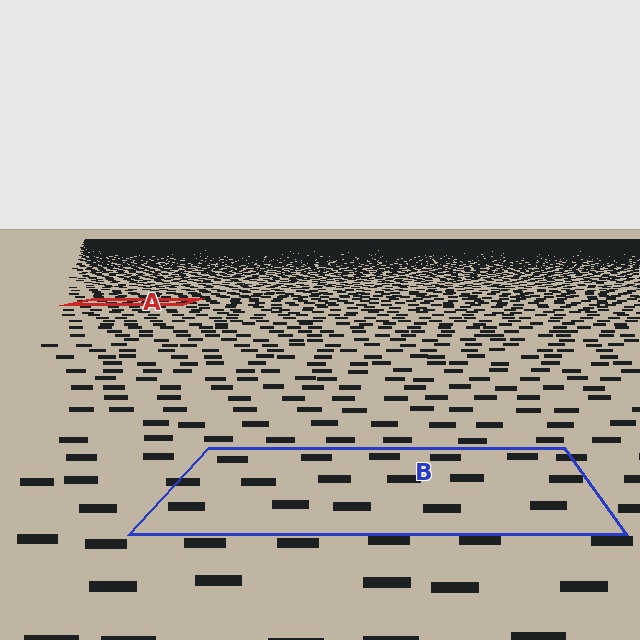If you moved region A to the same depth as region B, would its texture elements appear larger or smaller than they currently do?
They would appear larger. At a closer depth, the same texture elements are projected at a bigger on-screen size.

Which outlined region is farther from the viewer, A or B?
Region A is farther from the viewer — the texture elements inside it appear smaller and more densely packed.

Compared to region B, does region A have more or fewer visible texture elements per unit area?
Region A has more texture elements per unit area — they are packed more densely because it is farther away.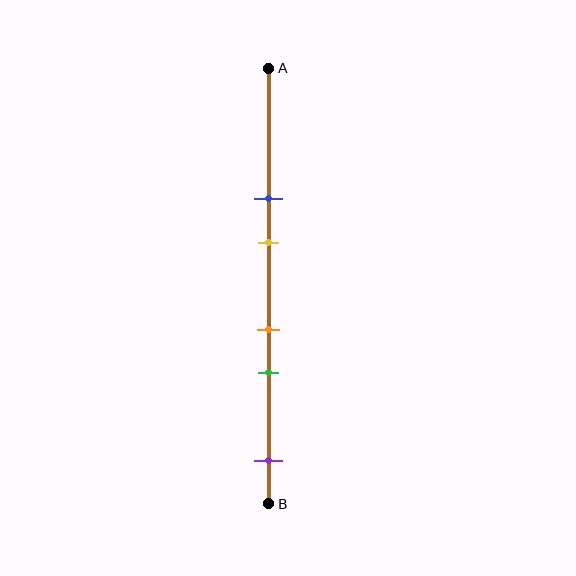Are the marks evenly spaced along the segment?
No, the marks are not evenly spaced.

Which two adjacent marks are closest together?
The orange and green marks are the closest adjacent pair.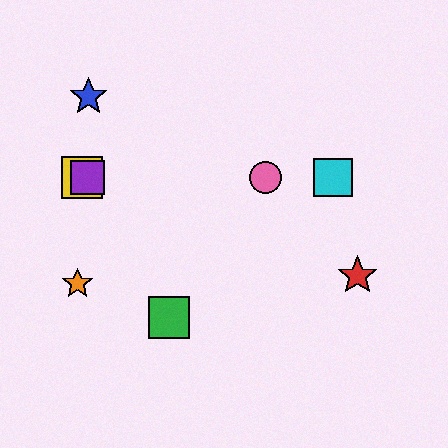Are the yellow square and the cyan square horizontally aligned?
Yes, both are at y≈177.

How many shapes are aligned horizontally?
4 shapes (the yellow square, the purple square, the cyan square, the pink circle) are aligned horizontally.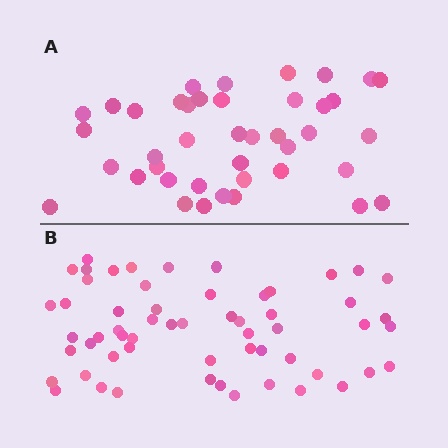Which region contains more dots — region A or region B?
Region B (the bottom region) has more dots.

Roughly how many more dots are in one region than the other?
Region B has approximately 15 more dots than region A.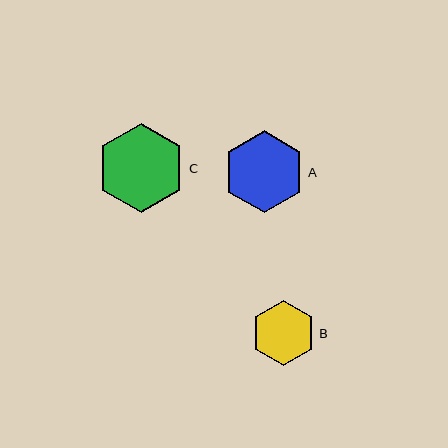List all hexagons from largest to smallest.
From largest to smallest: C, A, B.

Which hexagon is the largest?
Hexagon C is the largest with a size of approximately 89 pixels.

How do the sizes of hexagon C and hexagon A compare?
Hexagon C and hexagon A are approximately the same size.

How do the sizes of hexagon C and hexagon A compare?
Hexagon C and hexagon A are approximately the same size.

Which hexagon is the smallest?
Hexagon B is the smallest with a size of approximately 65 pixels.